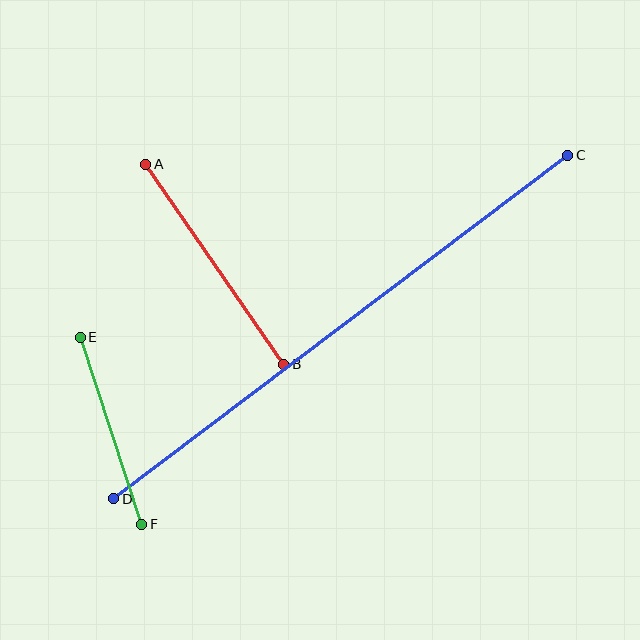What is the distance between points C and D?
The distance is approximately 569 pixels.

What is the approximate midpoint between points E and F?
The midpoint is at approximately (111, 431) pixels.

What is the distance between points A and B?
The distance is approximately 243 pixels.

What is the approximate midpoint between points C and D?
The midpoint is at approximately (341, 327) pixels.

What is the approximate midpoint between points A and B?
The midpoint is at approximately (215, 264) pixels.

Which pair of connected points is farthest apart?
Points C and D are farthest apart.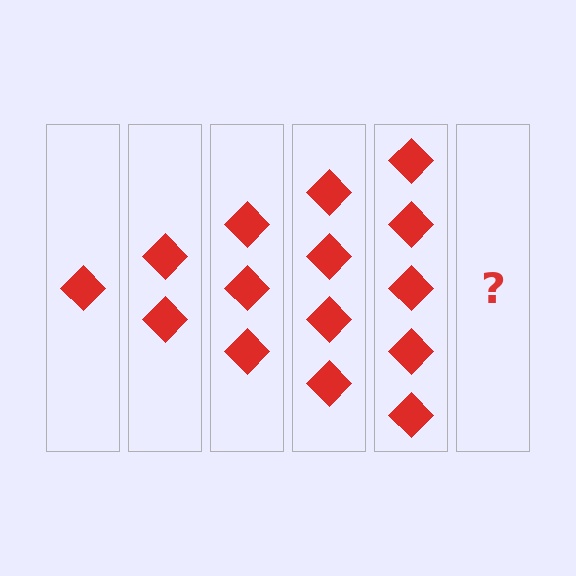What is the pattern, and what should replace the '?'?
The pattern is that each step adds one more diamond. The '?' should be 6 diamonds.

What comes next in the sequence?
The next element should be 6 diamonds.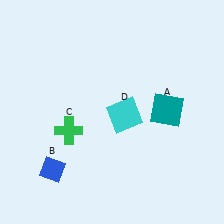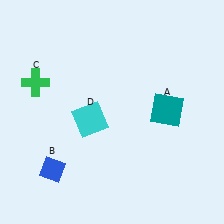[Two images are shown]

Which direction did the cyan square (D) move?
The cyan square (D) moved left.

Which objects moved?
The objects that moved are: the green cross (C), the cyan square (D).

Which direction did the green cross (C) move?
The green cross (C) moved up.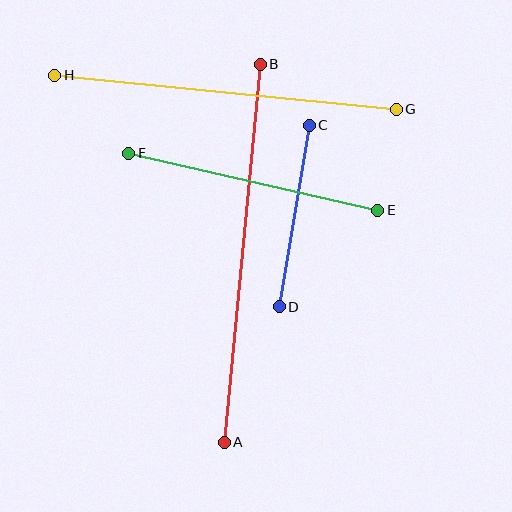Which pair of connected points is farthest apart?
Points A and B are farthest apart.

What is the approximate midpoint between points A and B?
The midpoint is at approximately (242, 253) pixels.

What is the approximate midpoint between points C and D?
The midpoint is at approximately (294, 216) pixels.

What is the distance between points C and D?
The distance is approximately 184 pixels.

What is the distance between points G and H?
The distance is approximately 343 pixels.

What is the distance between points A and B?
The distance is approximately 379 pixels.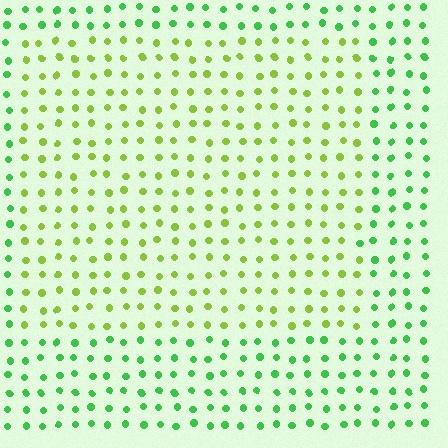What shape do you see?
I see a rectangle.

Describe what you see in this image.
The image is filled with small green elements in a uniform arrangement. A rectangle-shaped region is visible where the elements are tinted to a slightly different hue, forming a subtle color boundary.